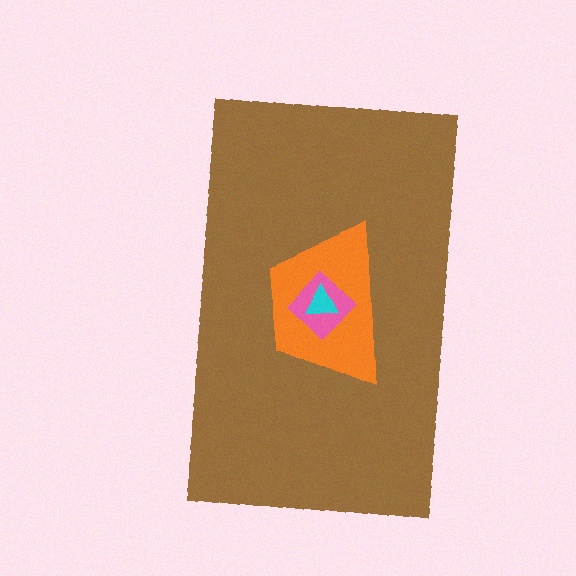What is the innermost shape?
The cyan triangle.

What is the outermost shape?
The brown rectangle.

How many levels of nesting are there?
4.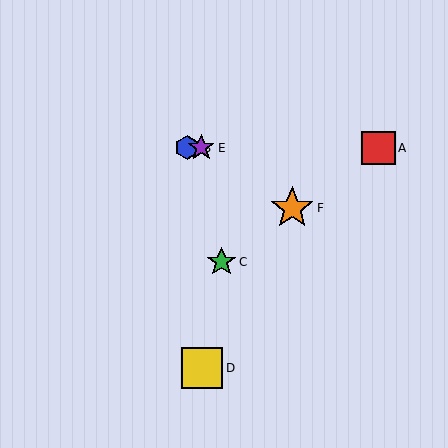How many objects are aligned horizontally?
3 objects (A, B, E) are aligned horizontally.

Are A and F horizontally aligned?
No, A is at y≈148 and F is at y≈208.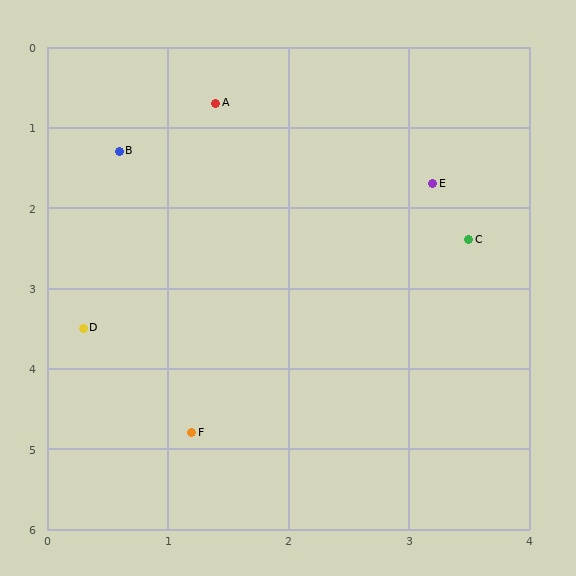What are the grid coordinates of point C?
Point C is at approximately (3.5, 2.4).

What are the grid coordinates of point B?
Point B is at approximately (0.6, 1.3).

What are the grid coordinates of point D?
Point D is at approximately (0.3, 3.5).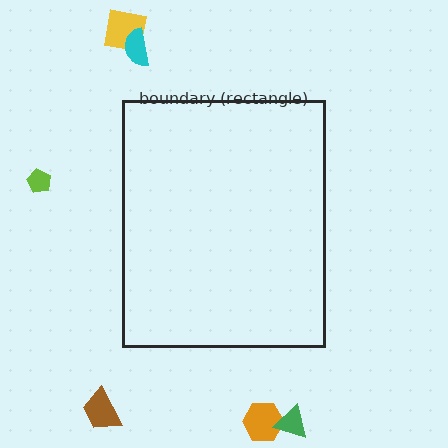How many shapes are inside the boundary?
0 inside, 6 outside.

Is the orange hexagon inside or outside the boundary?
Outside.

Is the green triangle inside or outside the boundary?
Outside.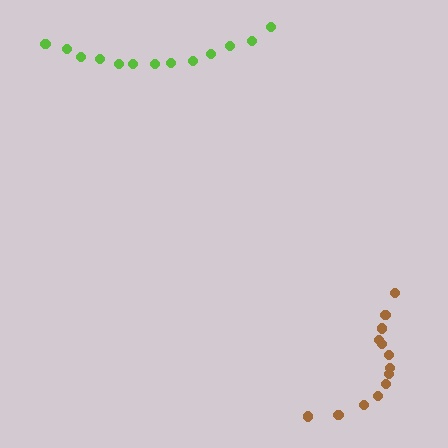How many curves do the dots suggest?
There are 2 distinct paths.